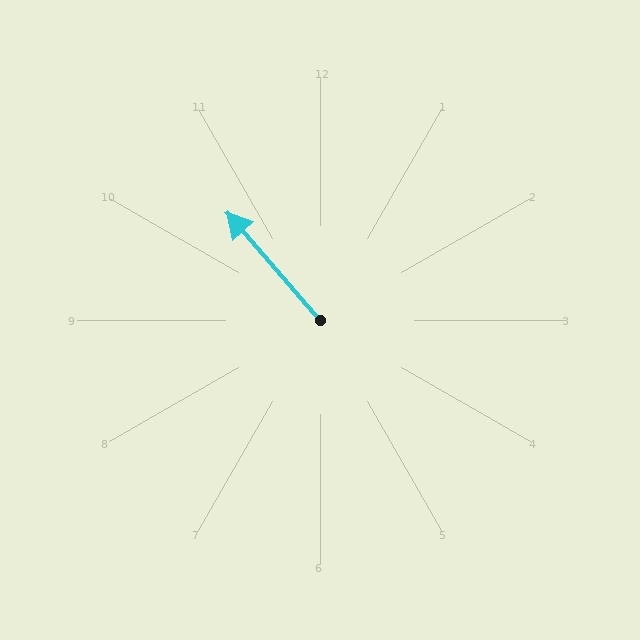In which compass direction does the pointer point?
Northwest.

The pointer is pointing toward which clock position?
Roughly 11 o'clock.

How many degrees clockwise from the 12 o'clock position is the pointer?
Approximately 319 degrees.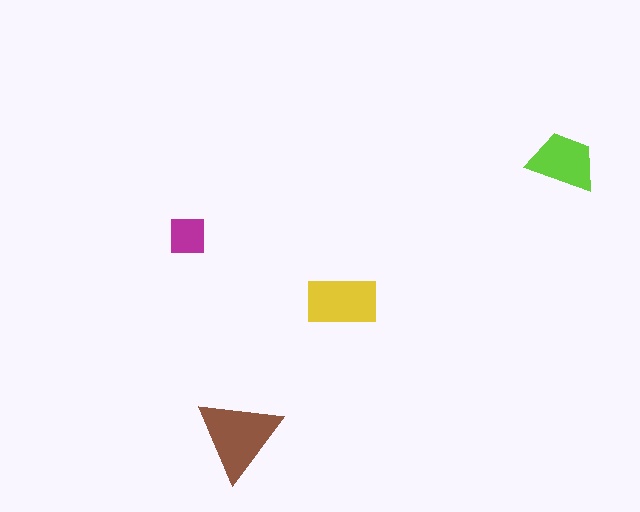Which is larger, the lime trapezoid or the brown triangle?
The brown triangle.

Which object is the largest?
The brown triangle.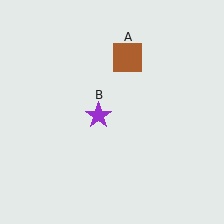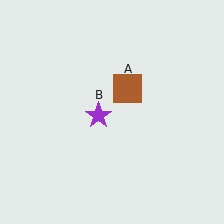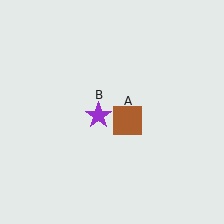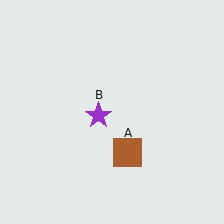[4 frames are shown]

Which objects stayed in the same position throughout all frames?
Purple star (object B) remained stationary.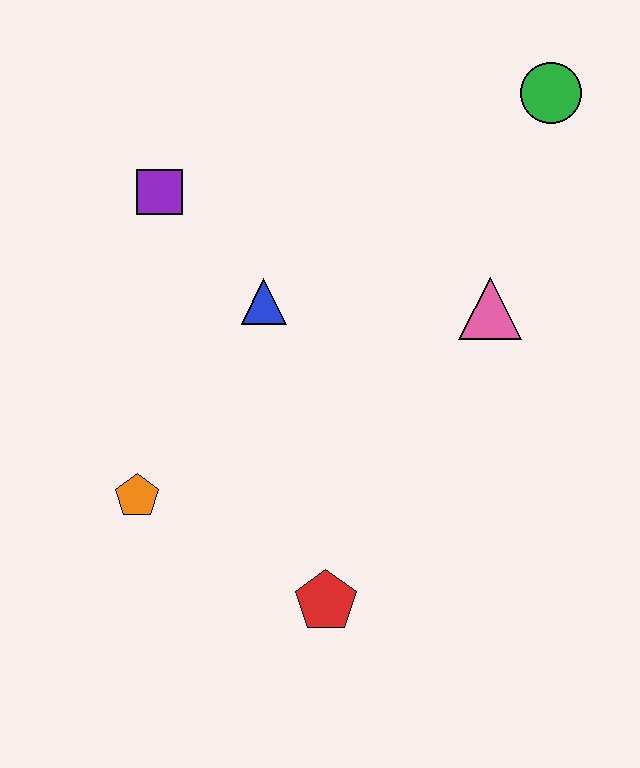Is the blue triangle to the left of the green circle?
Yes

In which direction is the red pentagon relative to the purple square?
The red pentagon is below the purple square.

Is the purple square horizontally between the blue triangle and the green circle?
No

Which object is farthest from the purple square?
The red pentagon is farthest from the purple square.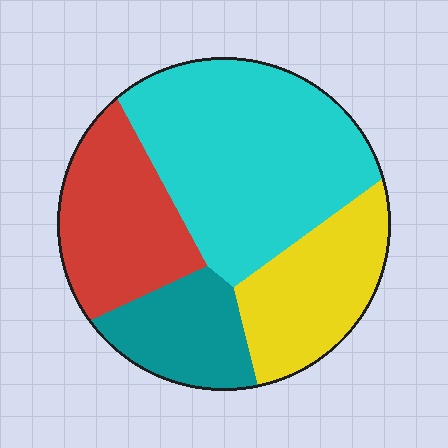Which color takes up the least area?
Teal, at roughly 15%.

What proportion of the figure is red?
Red covers about 20% of the figure.